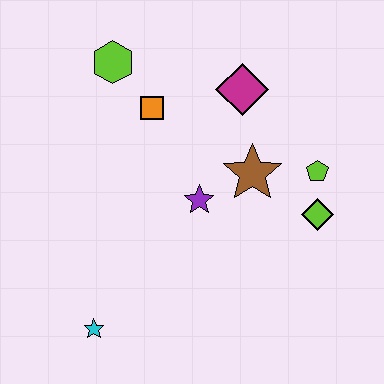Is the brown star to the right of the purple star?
Yes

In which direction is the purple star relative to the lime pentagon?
The purple star is to the left of the lime pentagon.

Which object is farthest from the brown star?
The cyan star is farthest from the brown star.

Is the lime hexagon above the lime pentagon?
Yes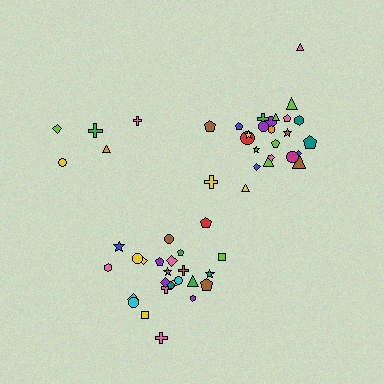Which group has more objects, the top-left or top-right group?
The top-right group.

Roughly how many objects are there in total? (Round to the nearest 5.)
Roughly 55 objects in total.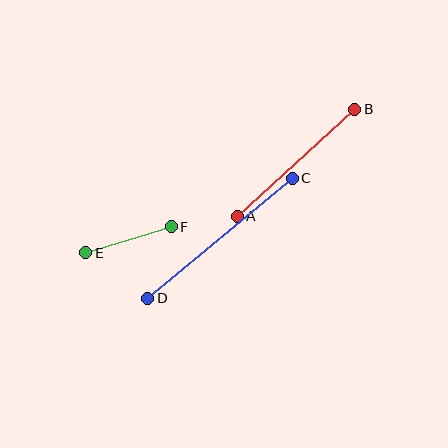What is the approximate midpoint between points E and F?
The midpoint is at approximately (129, 240) pixels.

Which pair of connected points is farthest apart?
Points C and D are farthest apart.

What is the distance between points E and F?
The distance is approximately 89 pixels.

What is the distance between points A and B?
The distance is approximately 159 pixels.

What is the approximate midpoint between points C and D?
The midpoint is at approximately (220, 238) pixels.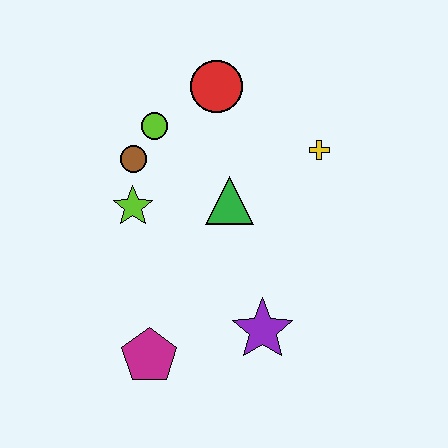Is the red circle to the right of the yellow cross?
No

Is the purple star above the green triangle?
No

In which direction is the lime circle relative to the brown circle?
The lime circle is above the brown circle.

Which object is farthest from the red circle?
The magenta pentagon is farthest from the red circle.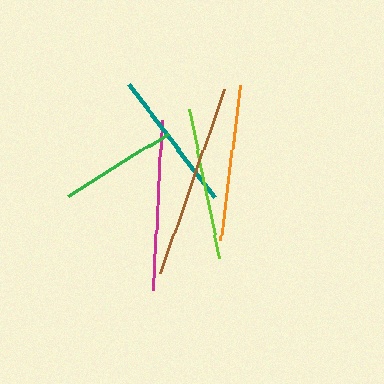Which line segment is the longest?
The brown line is the longest at approximately 194 pixels.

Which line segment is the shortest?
The green line is the shortest at approximately 118 pixels.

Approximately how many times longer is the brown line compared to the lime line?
The brown line is approximately 1.3 times the length of the lime line.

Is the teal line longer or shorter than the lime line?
The lime line is longer than the teal line.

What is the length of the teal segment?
The teal segment is approximately 142 pixels long.